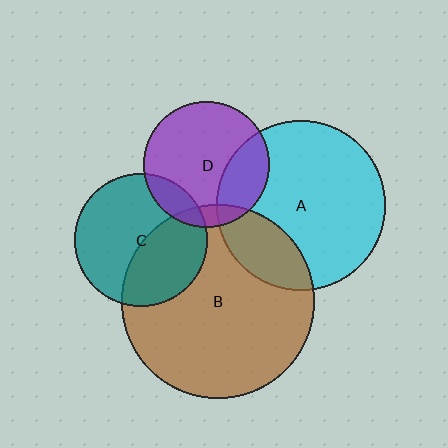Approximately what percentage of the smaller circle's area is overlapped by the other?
Approximately 10%.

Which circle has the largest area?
Circle B (brown).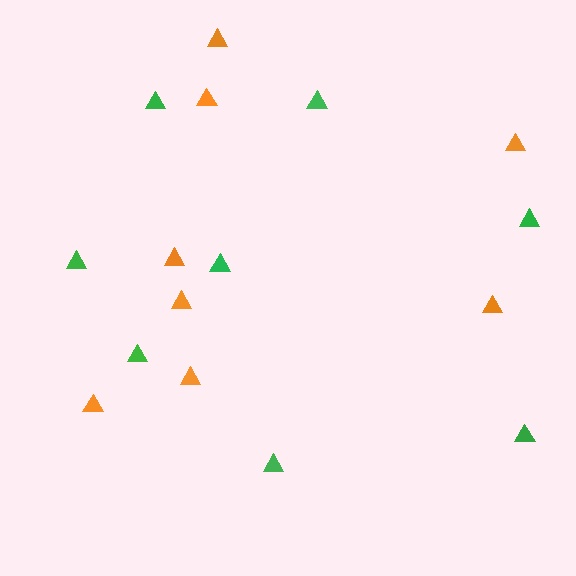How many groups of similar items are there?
There are 2 groups: one group of green triangles (8) and one group of orange triangles (8).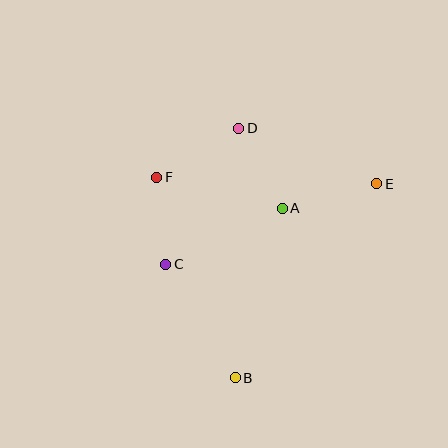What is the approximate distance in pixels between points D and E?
The distance between D and E is approximately 149 pixels.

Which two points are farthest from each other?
Points B and D are farthest from each other.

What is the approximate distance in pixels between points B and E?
The distance between B and E is approximately 240 pixels.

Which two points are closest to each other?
Points C and F are closest to each other.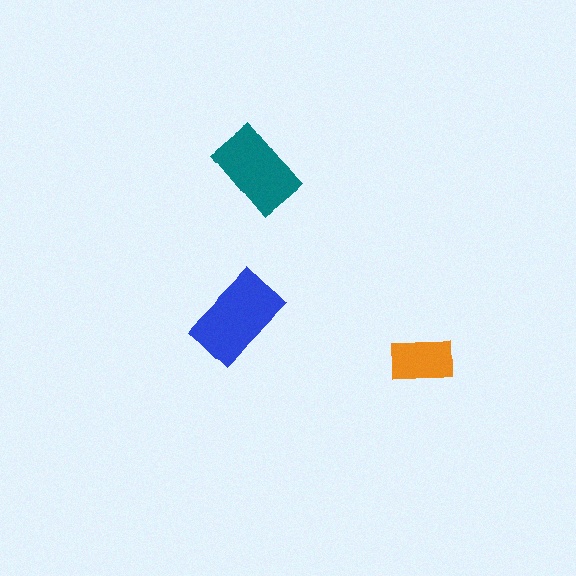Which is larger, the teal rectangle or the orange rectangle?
The teal one.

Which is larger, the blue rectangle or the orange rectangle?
The blue one.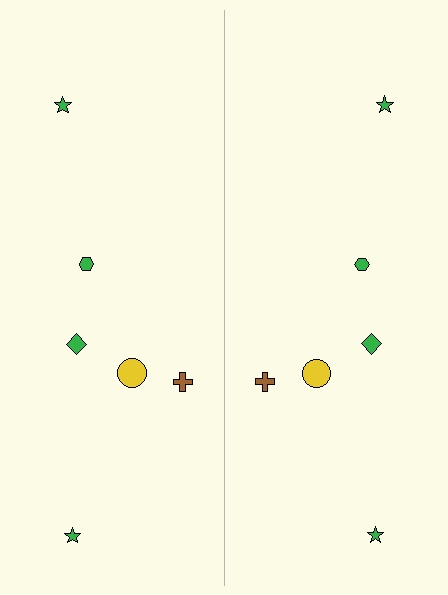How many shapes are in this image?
There are 12 shapes in this image.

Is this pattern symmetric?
Yes, this pattern has bilateral (reflection) symmetry.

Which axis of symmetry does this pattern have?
The pattern has a vertical axis of symmetry running through the center of the image.